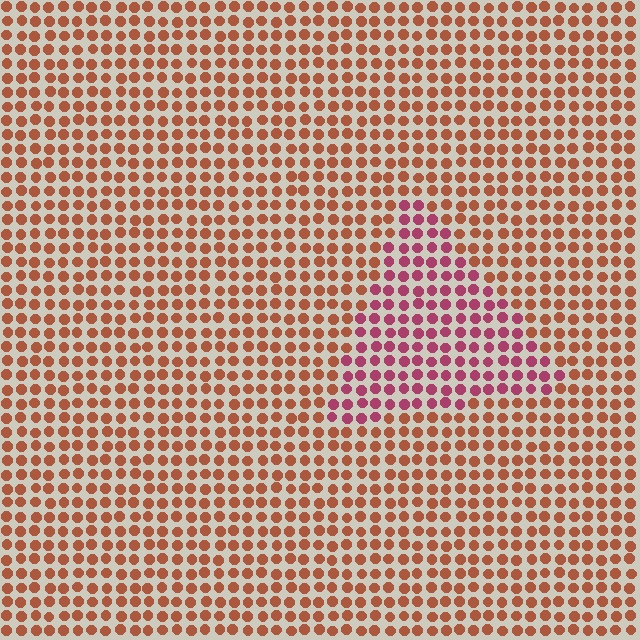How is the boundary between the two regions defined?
The boundary is defined purely by a slight shift in hue (about 39 degrees). Spacing, size, and orientation are identical on both sides.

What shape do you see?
I see a triangle.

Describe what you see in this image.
The image is filled with small brown elements in a uniform arrangement. A triangle-shaped region is visible where the elements are tinted to a slightly different hue, forming a subtle color boundary.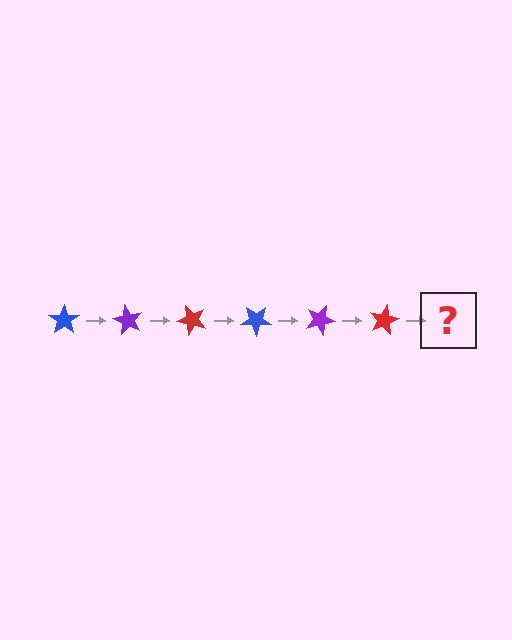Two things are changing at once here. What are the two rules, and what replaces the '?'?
The two rules are that it rotates 60 degrees each step and the color cycles through blue, purple, and red. The '?' should be a blue star, rotated 360 degrees from the start.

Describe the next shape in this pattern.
It should be a blue star, rotated 360 degrees from the start.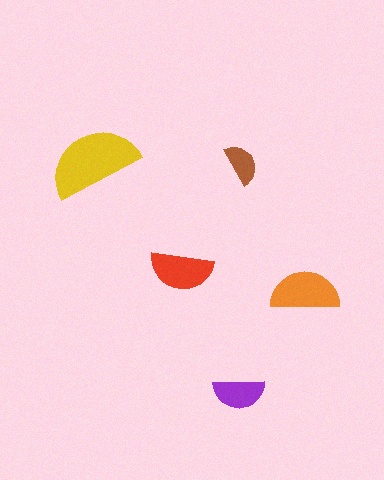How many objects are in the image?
There are 5 objects in the image.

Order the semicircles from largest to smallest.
the yellow one, the orange one, the red one, the purple one, the brown one.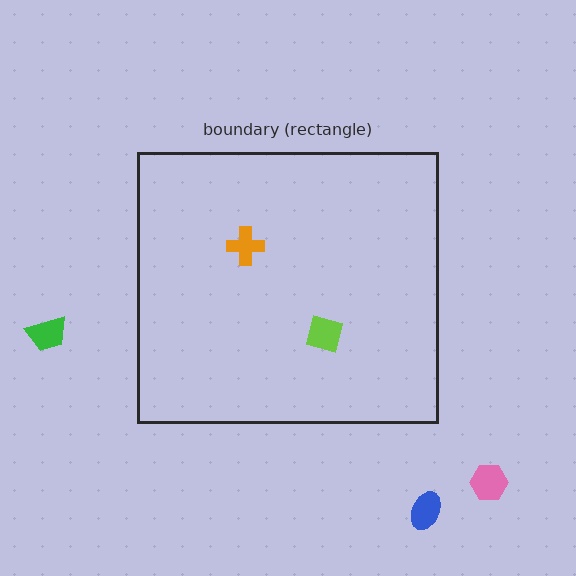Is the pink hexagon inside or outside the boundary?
Outside.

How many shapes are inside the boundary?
2 inside, 3 outside.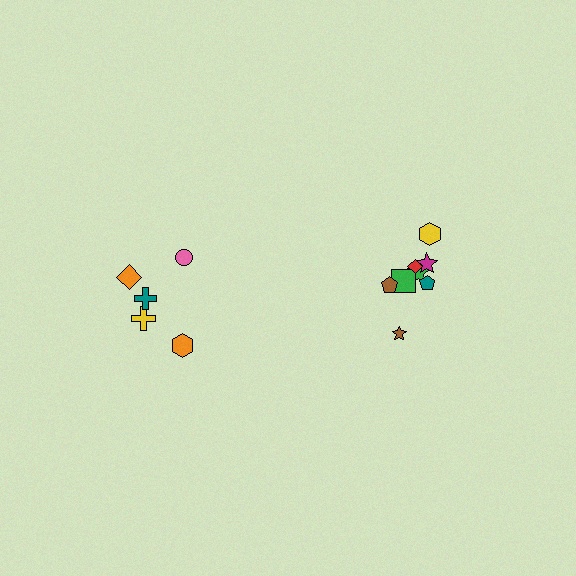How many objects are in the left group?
There are 5 objects.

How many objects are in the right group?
There are 8 objects.